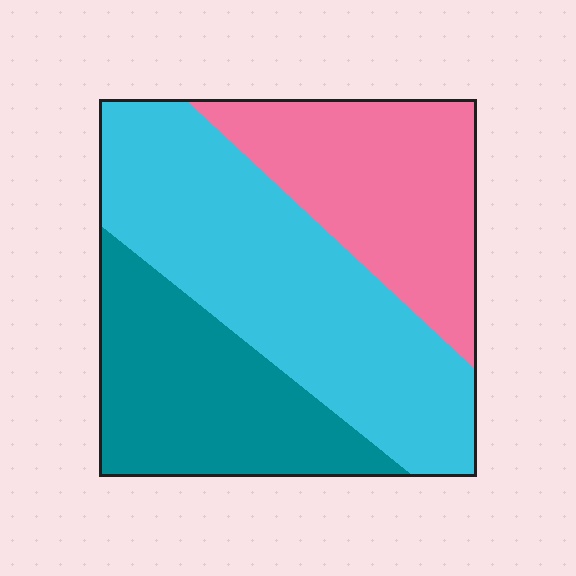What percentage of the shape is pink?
Pink takes up about one quarter (1/4) of the shape.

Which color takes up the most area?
Cyan, at roughly 45%.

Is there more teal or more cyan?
Cyan.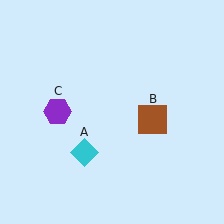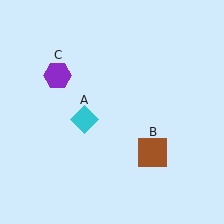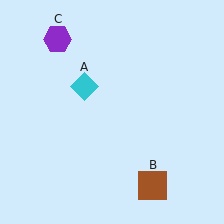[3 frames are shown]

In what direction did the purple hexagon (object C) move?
The purple hexagon (object C) moved up.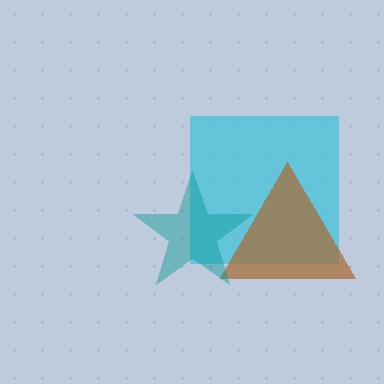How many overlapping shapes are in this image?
There are 3 overlapping shapes in the image.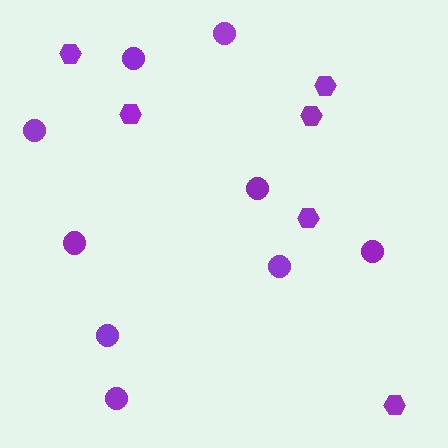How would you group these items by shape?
There are 2 groups: one group of hexagons (6) and one group of circles (9).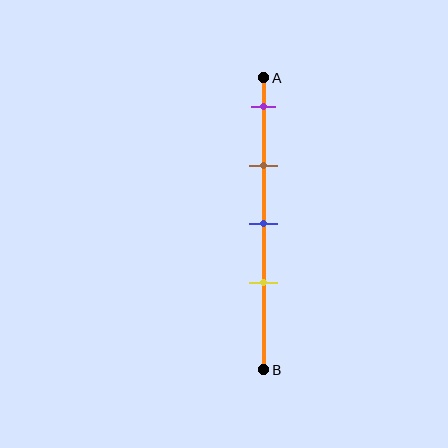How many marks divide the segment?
There are 4 marks dividing the segment.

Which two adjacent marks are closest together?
The blue and yellow marks are the closest adjacent pair.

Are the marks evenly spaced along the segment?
Yes, the marks are approximately evenly spaced.